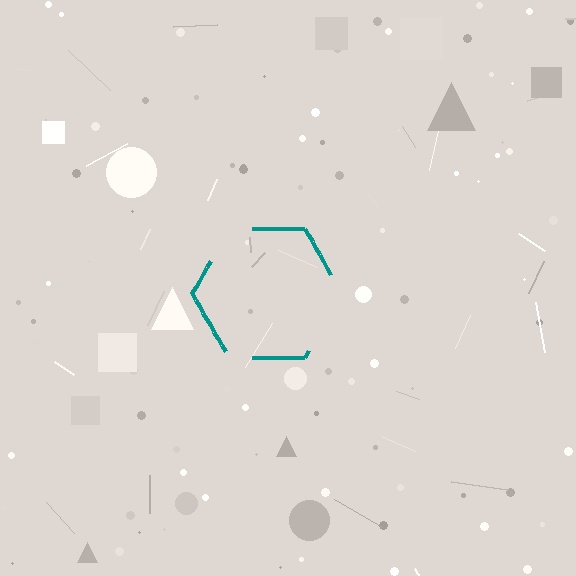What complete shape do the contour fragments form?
The contour fragments form a hexagon.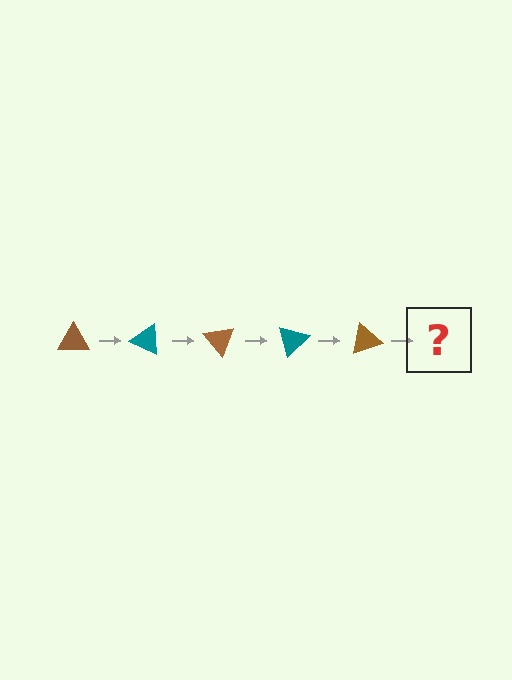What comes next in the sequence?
The next element should be a teal triangle, rotated 125 degrees from the start.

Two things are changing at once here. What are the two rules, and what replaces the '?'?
The two rules are that it rotates 25 degrees each step and the color cycles through brown and teal. The '?' should be a teal triangle, rotated 125 degrees from the start.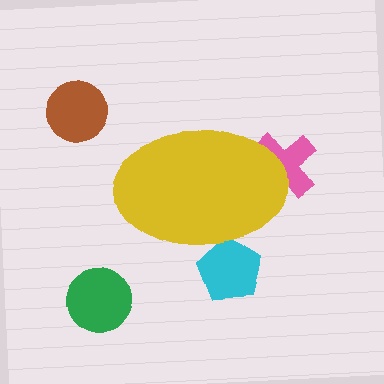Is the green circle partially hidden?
No, the green circle is fully visible.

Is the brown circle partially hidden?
No, the brown circle is fully visible.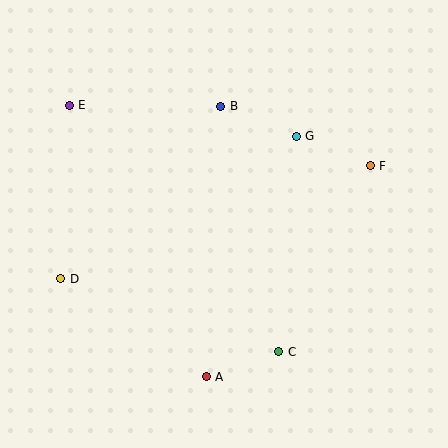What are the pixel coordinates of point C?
Point C is at (279, 352).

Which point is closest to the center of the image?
Point G at (296, 136) is closest to the center.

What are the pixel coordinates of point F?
Point F is at (370, 166).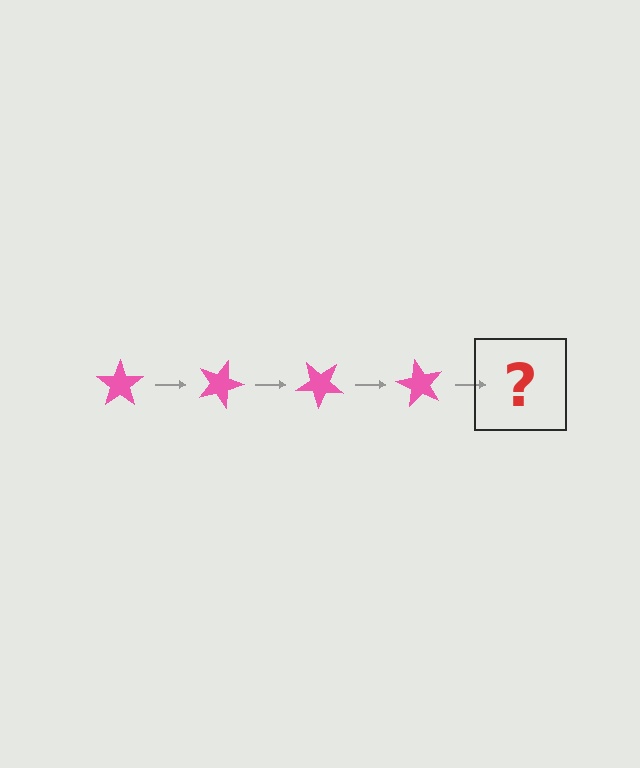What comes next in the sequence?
The next element should be a pink star rotated 80 degrees.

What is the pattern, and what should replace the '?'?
The pattern is that the star rotates 20 degrees each step. The '?' should be a pink star rotated 80 degrees.